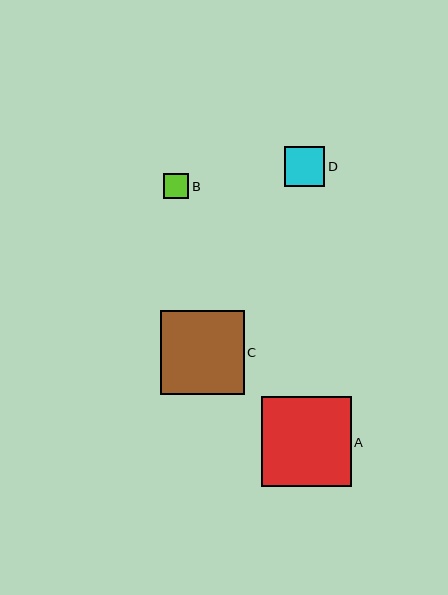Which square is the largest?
Square A is the largest with a size of approximately 90 pixels.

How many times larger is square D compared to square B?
Square D is approximately 1.6 times the size of square B.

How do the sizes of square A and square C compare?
Square A and square C are approximately the same size.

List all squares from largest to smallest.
From largest to smallest: A, C, D, B.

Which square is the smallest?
Square B is the smallest with a size of approximately 25 pixels.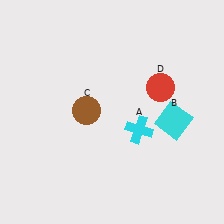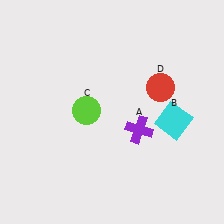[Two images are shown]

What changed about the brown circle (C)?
In Image 1, C is brown. In Image 2, it changed to lime.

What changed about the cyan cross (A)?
In Image 1, A is cyan. In Image 2, it changed to purple.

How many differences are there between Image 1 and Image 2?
There are 2 differences between the two images.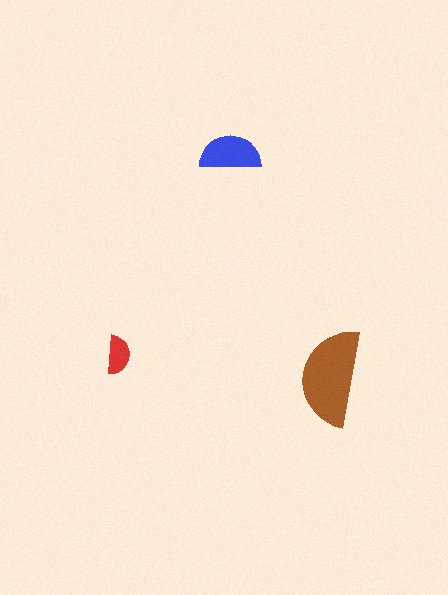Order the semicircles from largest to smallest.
the brown one, the blue one, the red one.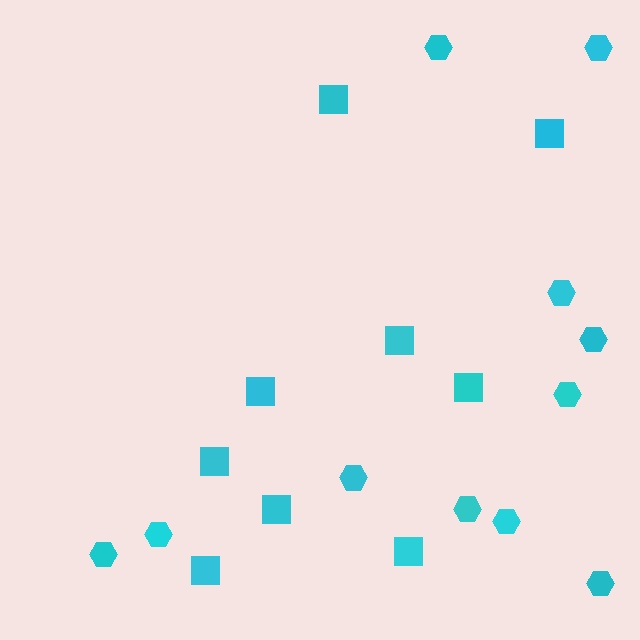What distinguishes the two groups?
There are 2 groups: one group of hexagons (11) and one group of squares (9).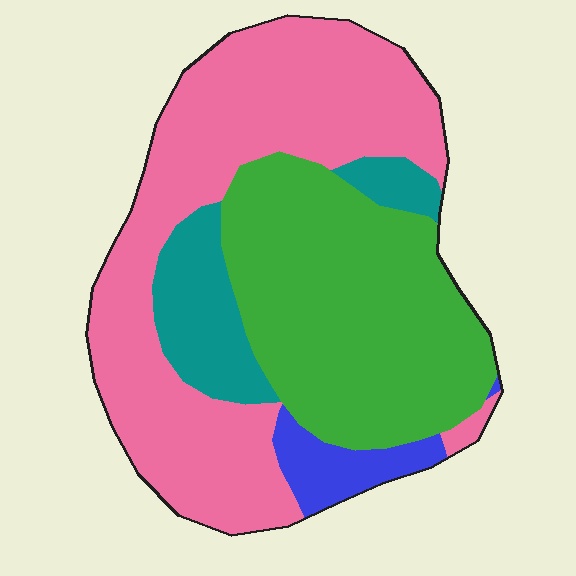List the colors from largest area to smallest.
From largest to smallest: pink, green, teal, blue.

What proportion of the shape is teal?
Teal covers 12% of the shape.